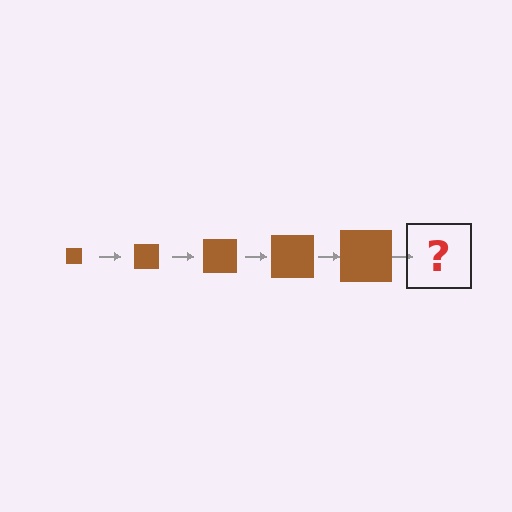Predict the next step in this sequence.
The next step is a brown square, larger than the previous one.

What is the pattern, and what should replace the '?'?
The pattern is that the square gets progressively larger each step. The '?' should be a brown square, larger than the previous one.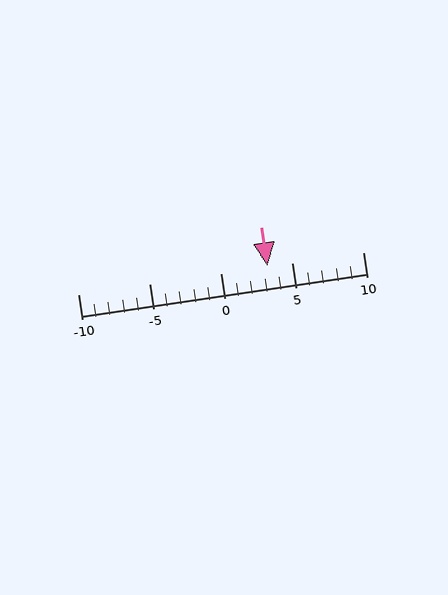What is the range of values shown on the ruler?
The ruler shows values from -10 to 10.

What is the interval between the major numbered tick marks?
The major tick marks are spaced 5 units apart.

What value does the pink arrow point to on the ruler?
The pink arrow points to approximately 3.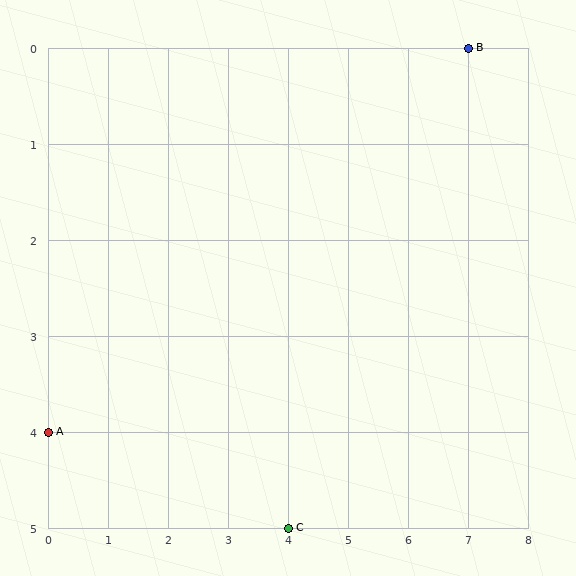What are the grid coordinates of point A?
Point A is at grid coordinates (0, 4).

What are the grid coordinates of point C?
Point C is at grid coordinates (4, 5).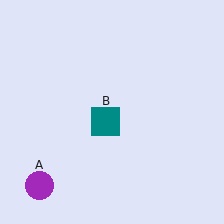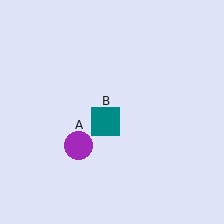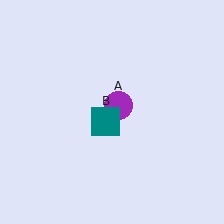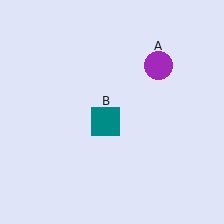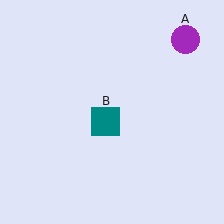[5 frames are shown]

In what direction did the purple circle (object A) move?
The purple circle (object A) moved up and to the right.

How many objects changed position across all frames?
1 object changed position: purple circle (object A).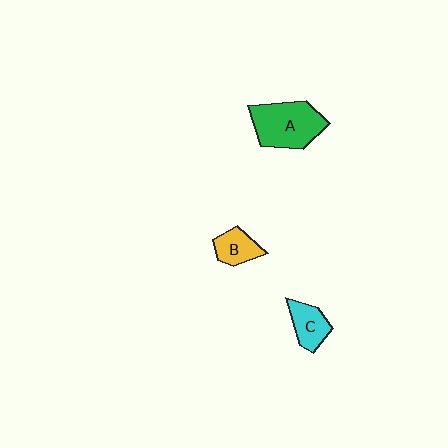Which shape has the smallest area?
Shape B (yellow).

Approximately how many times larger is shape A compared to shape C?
Approximately 2.0 times.